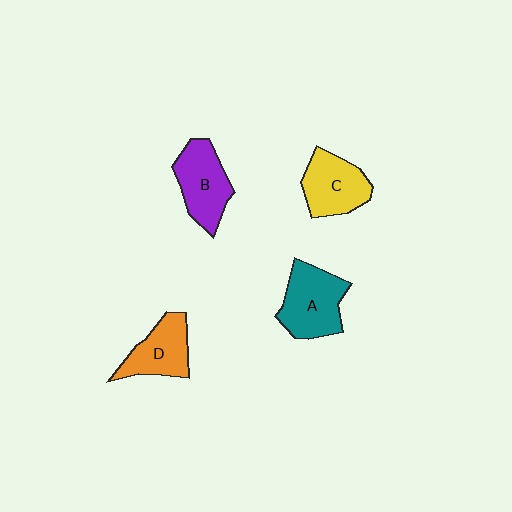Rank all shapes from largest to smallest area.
From largest to smallest: A (teal), B (purple), C (yellow), D (orange).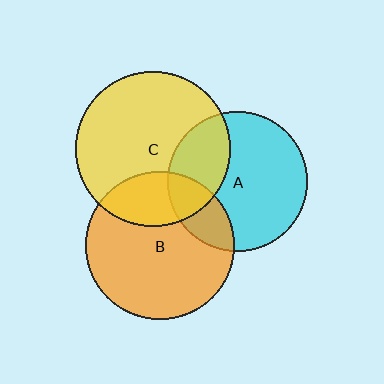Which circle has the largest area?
Circle C (yellow).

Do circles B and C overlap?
Yes.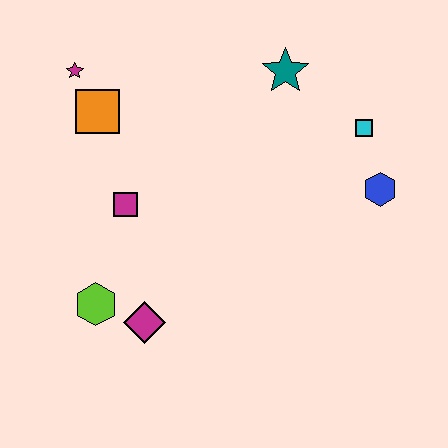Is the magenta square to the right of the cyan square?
No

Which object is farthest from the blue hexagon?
The magenta star is farthest from the blue hexagon.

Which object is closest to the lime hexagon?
The magenta diamond is closest to the lime hexagon.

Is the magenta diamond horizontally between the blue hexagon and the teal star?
No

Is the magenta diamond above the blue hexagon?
No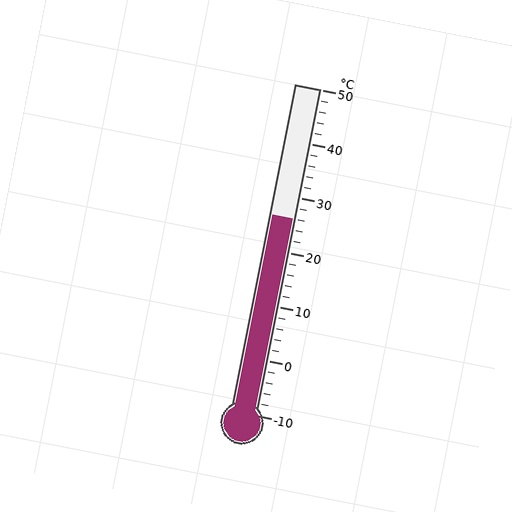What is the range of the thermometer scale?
The thermometer scale ranges from -10°C to 50°C.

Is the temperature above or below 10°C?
The temperature is above 10°C.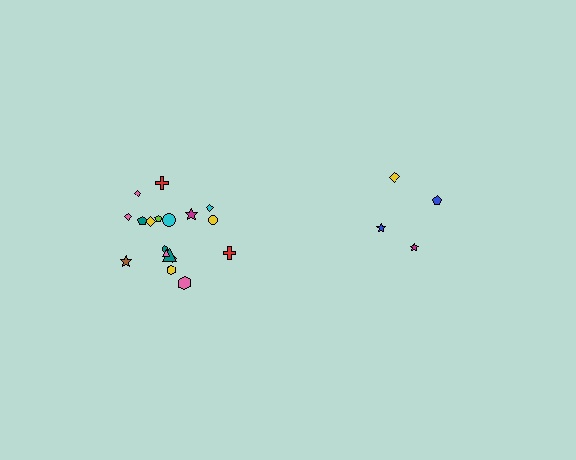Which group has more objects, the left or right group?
The left group.